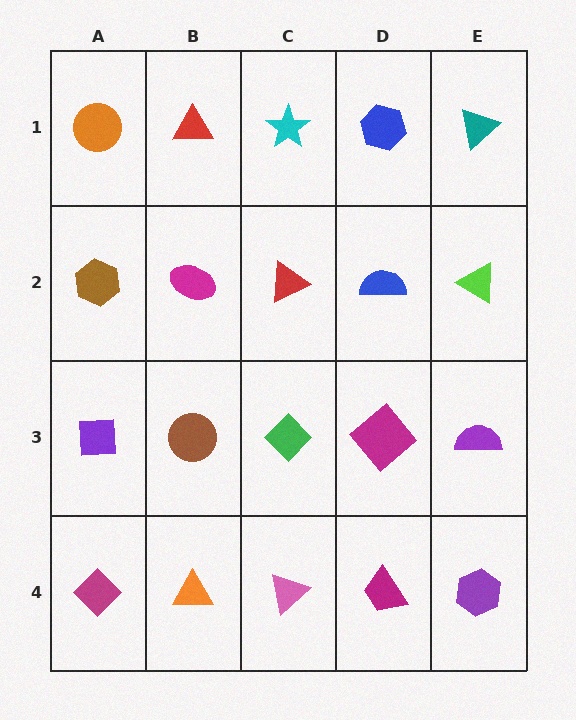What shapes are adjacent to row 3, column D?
A blue semicircle (row 2, column D), a magenta trapezoid (row 4, column D), a green diamond (row 3, column C), a purple semicircle (row 3, column E).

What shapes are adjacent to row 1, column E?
A lime triangle (row 2, column E), a blue hexagon (row 1, column D).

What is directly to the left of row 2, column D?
A red triangle.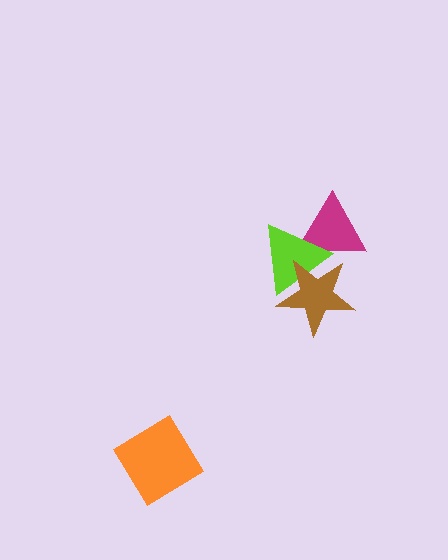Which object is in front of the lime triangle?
The brown star is in front of the lime triangle.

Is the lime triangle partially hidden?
Yes, it is partially covered by another shape.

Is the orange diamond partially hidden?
No, no other shape covers it.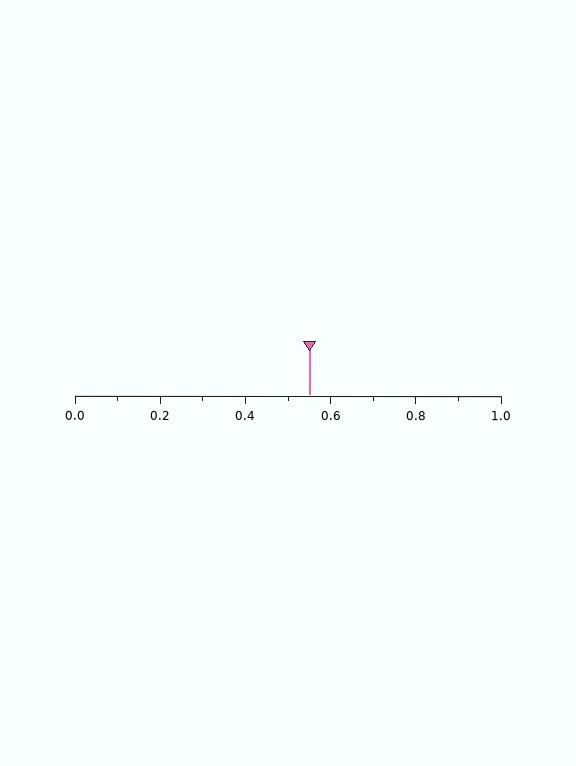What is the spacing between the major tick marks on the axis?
The major ticks are spaced 0.2 apart.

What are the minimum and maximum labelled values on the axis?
The axis runs from 0.0 to 1.0.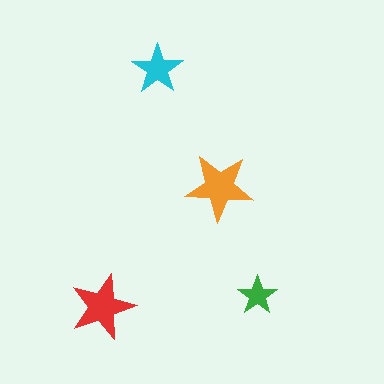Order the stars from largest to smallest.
the orange one, the red one, the cyan one, the green one.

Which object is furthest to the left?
The red star is leftmost.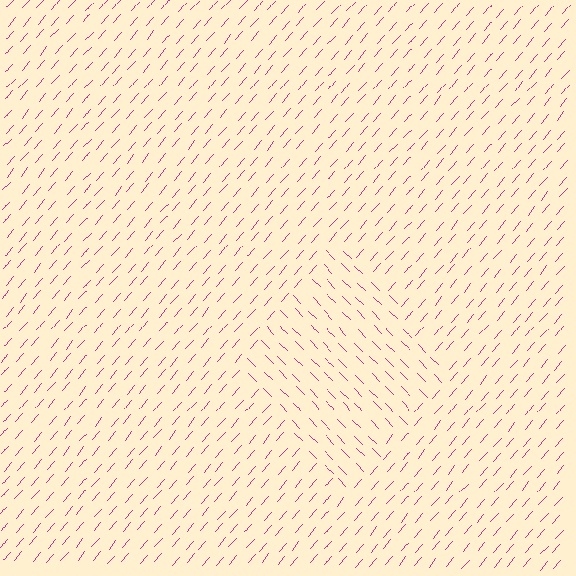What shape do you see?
I see a diamond.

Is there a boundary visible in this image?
Yes, there is a texture boundary formed by a change in line orientation.